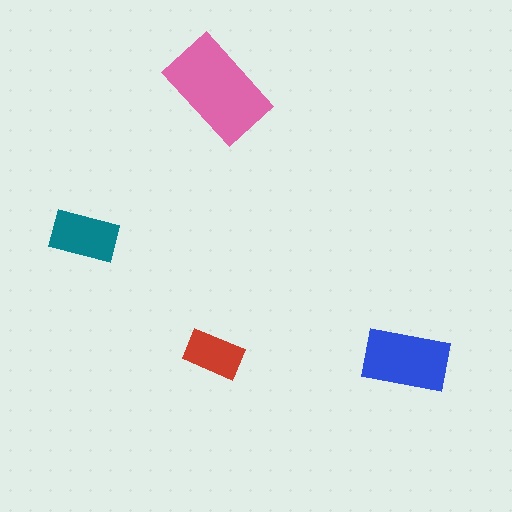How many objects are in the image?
There are 4 objects in the image.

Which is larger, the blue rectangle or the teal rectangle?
The blue one.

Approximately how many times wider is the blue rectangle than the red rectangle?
About 1.5 times wider.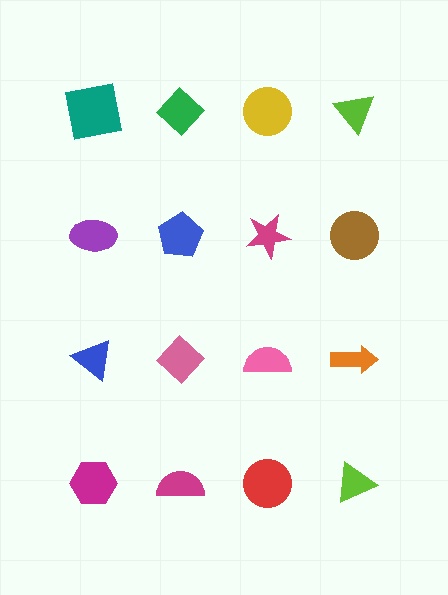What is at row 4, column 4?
A lime triangle.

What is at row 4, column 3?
A red circle.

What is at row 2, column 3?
A magenta star.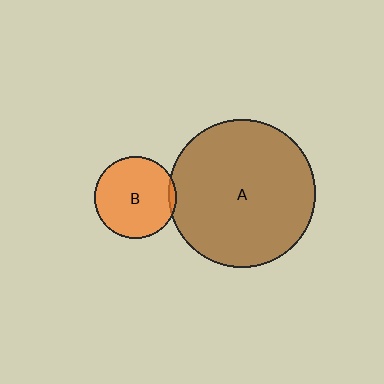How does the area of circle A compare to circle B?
Approximately 3.2 times.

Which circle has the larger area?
Circle A (brown).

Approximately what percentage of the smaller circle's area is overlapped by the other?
Approximately 5%.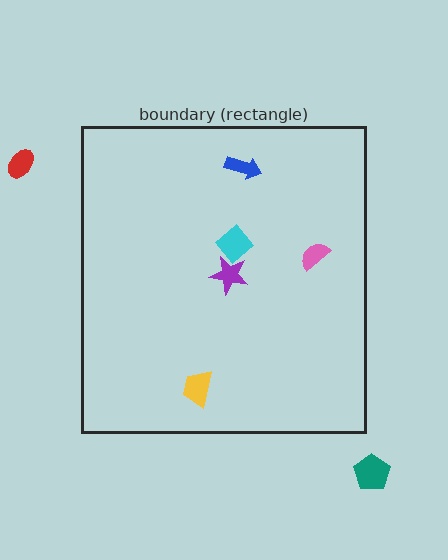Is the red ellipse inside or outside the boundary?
Outside.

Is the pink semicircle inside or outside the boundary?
Inside.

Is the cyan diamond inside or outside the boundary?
Inside.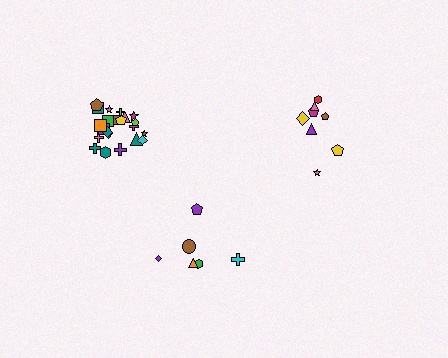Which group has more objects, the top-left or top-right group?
The top-left group.